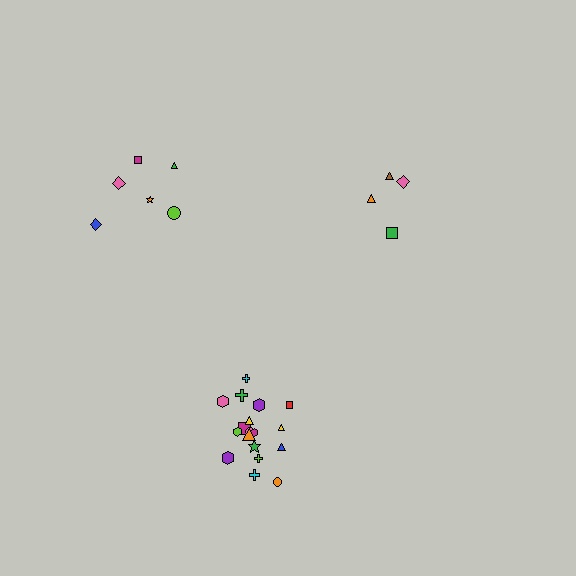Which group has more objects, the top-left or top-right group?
The top-left group.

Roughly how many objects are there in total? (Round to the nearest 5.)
Roughly 30 objects in total.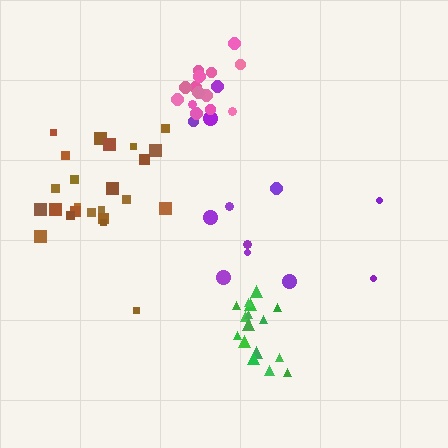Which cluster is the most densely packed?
Green.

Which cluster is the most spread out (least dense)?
Purple.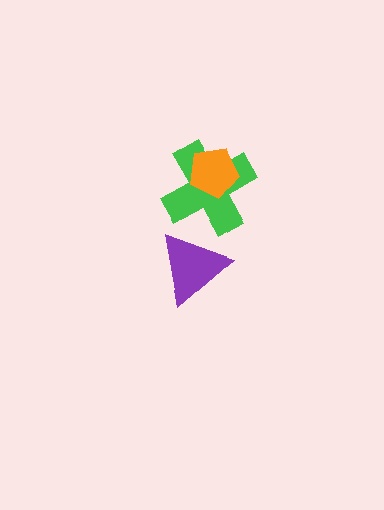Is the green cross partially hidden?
Yes, it is partially covered by another shape.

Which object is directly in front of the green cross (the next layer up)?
The purple triangle is directly in front of the green cross.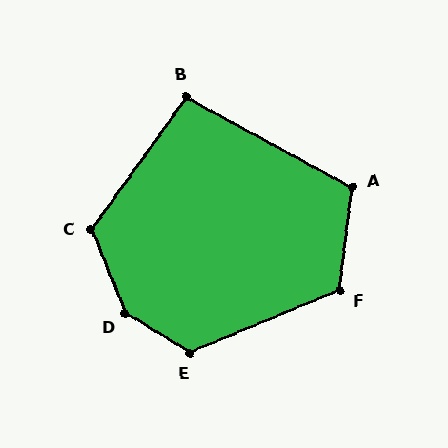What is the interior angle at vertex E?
Approximately 126 degrees (obtuse).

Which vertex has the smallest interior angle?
B, at approximately 97 degrees.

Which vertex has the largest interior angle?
D, at approximately 143 degrees.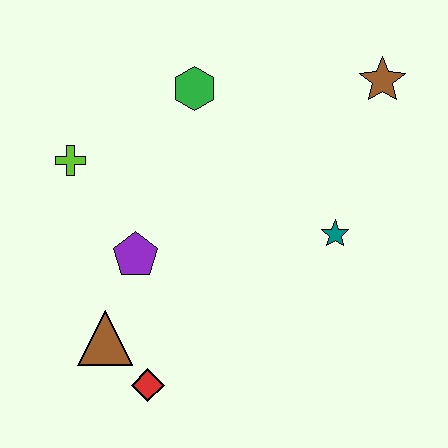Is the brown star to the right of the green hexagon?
Yes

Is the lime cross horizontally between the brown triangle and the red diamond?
No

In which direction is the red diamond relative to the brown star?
The red diamond is below the brown star.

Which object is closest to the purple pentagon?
The brown triangle is closest to the purple pentagon.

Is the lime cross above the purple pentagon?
Yes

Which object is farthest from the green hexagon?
The red diamond is farthest from the green hexagon.